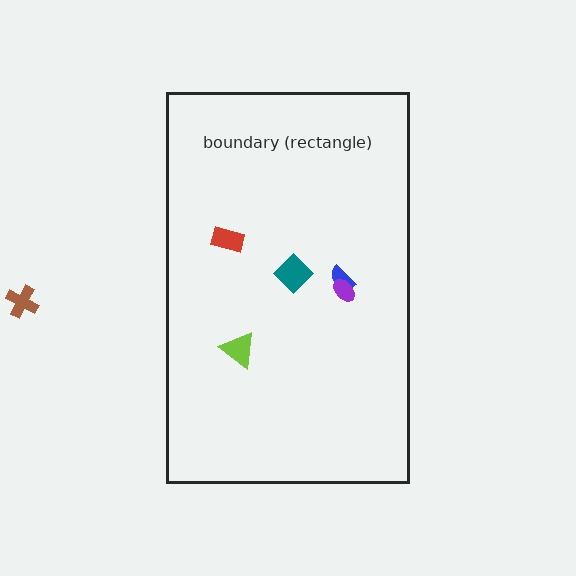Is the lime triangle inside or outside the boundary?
Inside.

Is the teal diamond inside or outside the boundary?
Inside.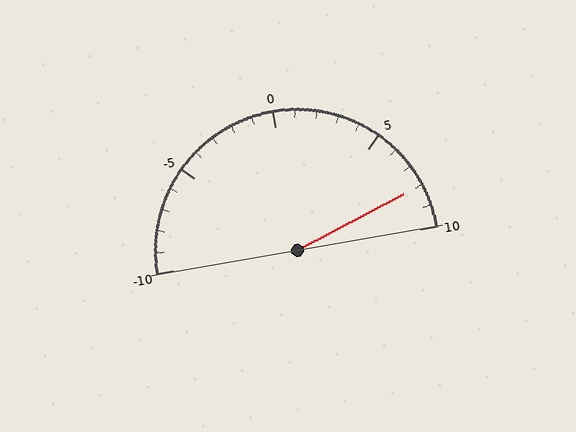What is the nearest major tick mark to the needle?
The nearest major tick mark is 10.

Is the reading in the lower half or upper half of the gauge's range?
The reading is in the upper half of the range (-10 to 10).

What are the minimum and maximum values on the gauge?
The gauge ranges from -10 to 10.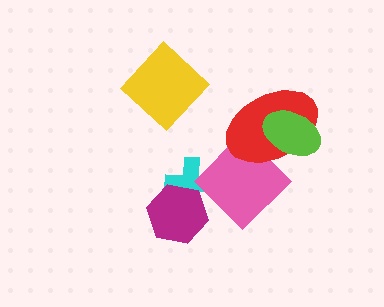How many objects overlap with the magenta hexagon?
1 object overlaps with the magenta hexagon.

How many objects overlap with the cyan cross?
2 objects overlap with the cyan cross.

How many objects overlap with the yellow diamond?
0 objects overlap with the yellow diamond.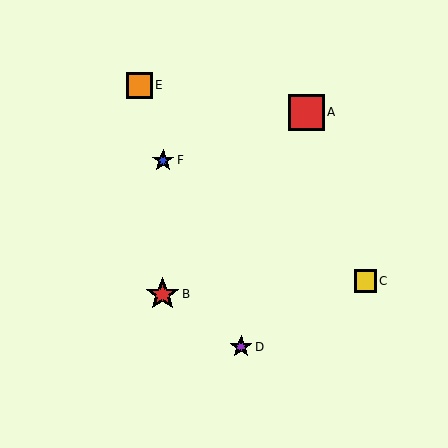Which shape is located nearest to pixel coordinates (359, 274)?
The yellow square (labeled C) at (365, 281) is nearest to that location.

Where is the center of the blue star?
The center of the blue star is at (163, 160).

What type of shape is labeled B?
Shape B is a red star.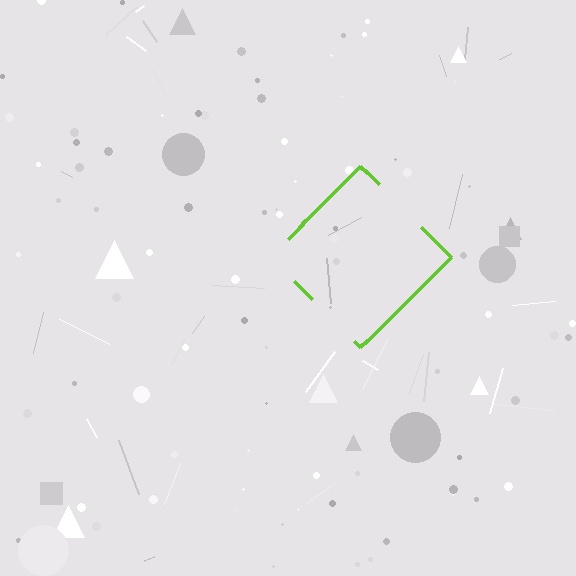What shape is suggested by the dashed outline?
The dashed outline suggests a diamond.